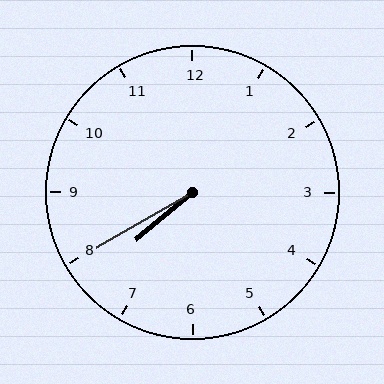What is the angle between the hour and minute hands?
Approximately 10 degrees.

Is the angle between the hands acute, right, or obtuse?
It is acute.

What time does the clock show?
7:40.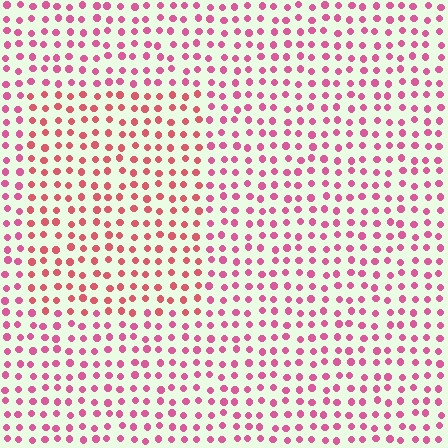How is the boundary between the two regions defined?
The boundary is defined purely by a slight shift in hue (about 23 degrees). Spacing, size, and orientation are identical on both sides.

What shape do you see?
I see a rectangle.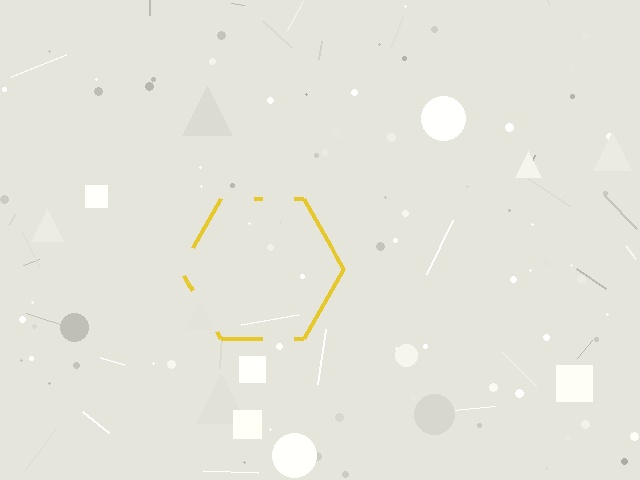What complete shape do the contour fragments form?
The contour fragments form a hexagon.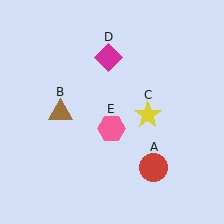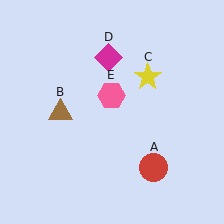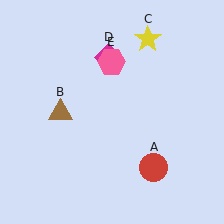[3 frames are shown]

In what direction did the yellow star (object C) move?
The yellow star (object C) moved up.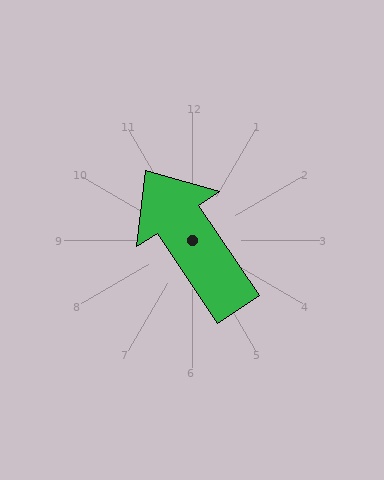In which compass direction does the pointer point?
Northwest.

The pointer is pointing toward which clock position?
Roughly 11 o'clock.